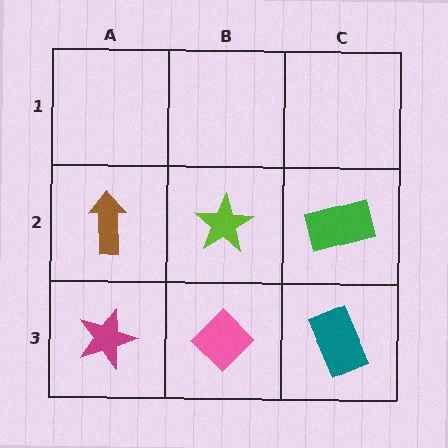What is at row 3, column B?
A pink diamond.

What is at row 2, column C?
A green rectangle.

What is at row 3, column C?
A teal rectangle.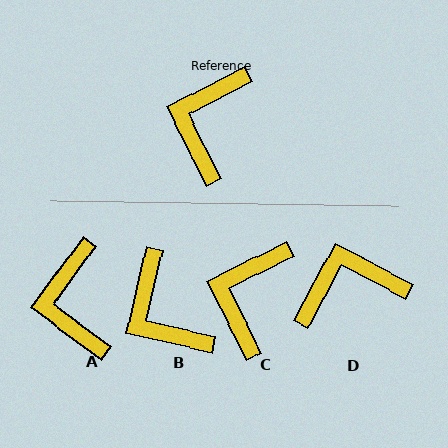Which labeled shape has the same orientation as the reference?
C.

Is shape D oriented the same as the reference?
No, it is off by about 55 degrees.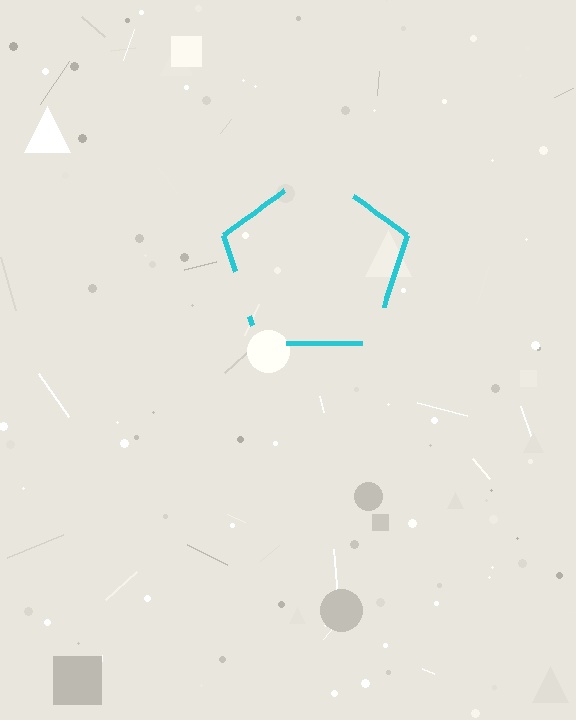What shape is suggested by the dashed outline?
The dashed outline suggests a pentagon.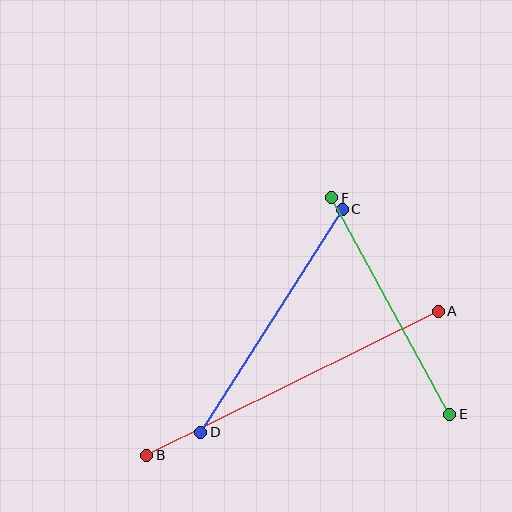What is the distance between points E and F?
The distance is approximately 247 pixels.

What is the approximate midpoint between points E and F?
The midpoint is at approximately (391, 306) pixels.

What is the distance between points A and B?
The distance is approximately 325 pixels.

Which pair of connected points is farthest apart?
Points A and B are farthest apart.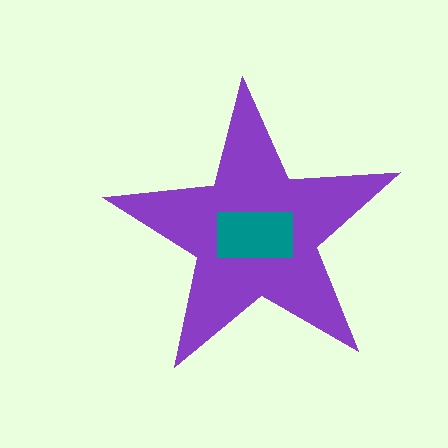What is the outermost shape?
The purple star.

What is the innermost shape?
The teal rectangle.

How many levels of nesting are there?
2.